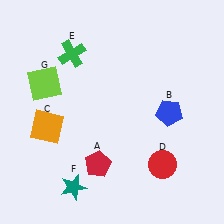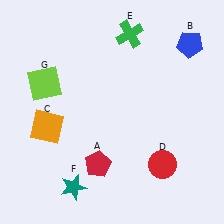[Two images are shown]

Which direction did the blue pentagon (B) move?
The blue pentagon (B) moved up.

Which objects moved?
The objects that moved are: the blue pentagon (B), the green cross (E).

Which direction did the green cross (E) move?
The green cross (E) moved right.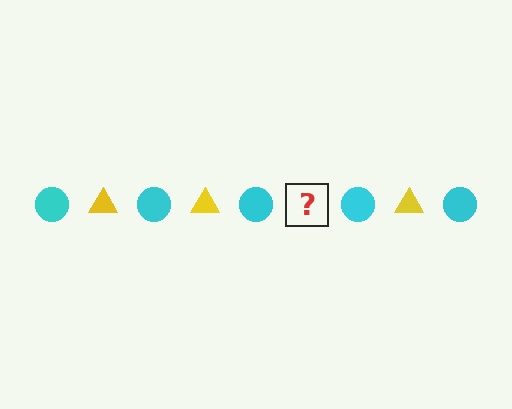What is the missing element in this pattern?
The missing element is a yellow triangle.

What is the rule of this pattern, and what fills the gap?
The rule is that the pattern alternates between cyan circle and yellow triangle. The gap should be filled with a yellow triangle.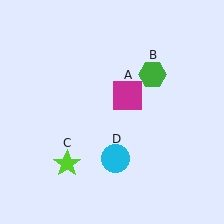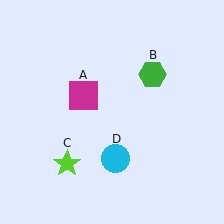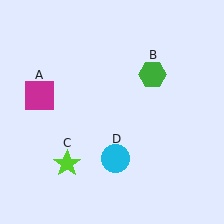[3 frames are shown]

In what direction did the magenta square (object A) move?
The magenta square (object A) moved left.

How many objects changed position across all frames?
1 object changed position: magenta square (object A).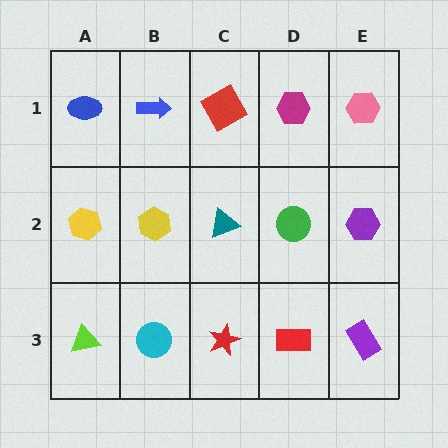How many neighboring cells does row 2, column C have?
4.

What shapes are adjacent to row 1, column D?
A green circle (row 2, column D), a red square (row 1, column C), a pink hexagon (row 1, column E).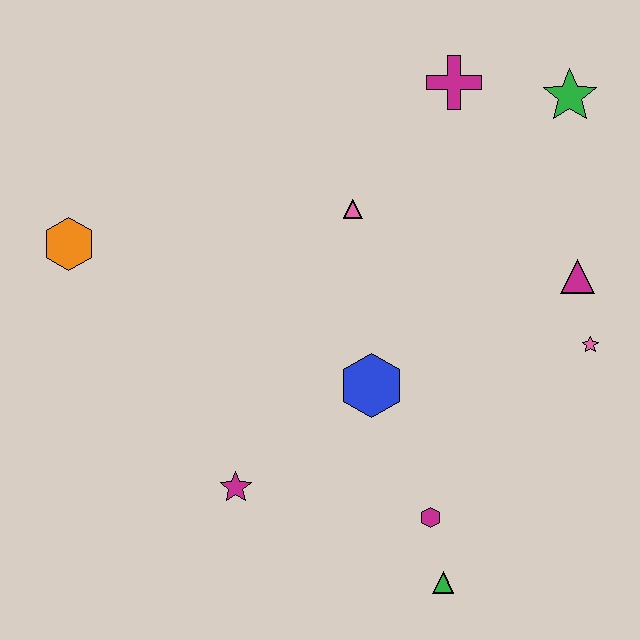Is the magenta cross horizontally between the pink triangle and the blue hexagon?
No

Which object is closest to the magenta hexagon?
The green triangle is closest to the magenta hexagon.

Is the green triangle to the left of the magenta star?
No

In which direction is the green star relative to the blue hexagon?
The green star is above the blue hexagon.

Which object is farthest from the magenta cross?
The green triangle is farthest from the magenta cross.